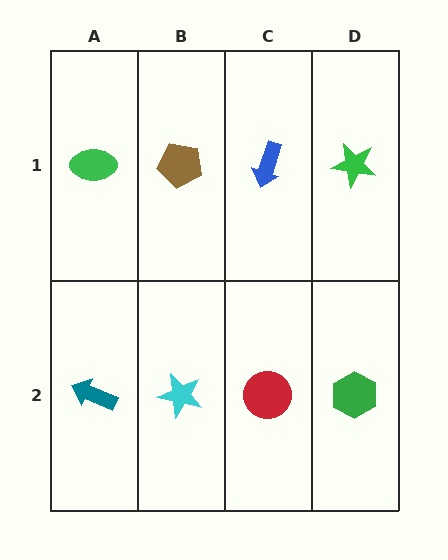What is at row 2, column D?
A green hexagon.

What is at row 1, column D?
A green star.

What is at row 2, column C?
A red circle.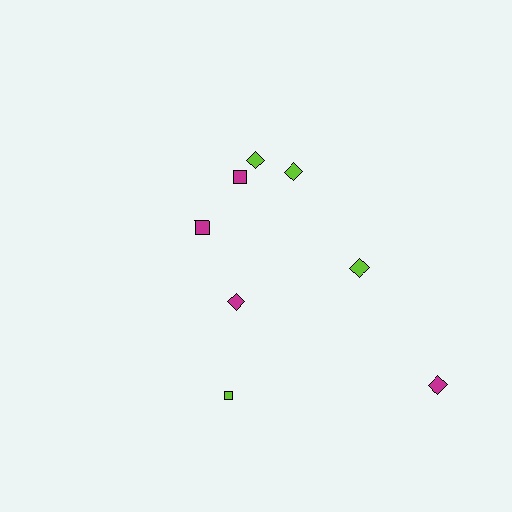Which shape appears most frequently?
Diamond, with 5 objects.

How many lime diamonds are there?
There are 3 lime diamonds.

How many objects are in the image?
There are 8 objects.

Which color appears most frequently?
Lime, with 4 objects.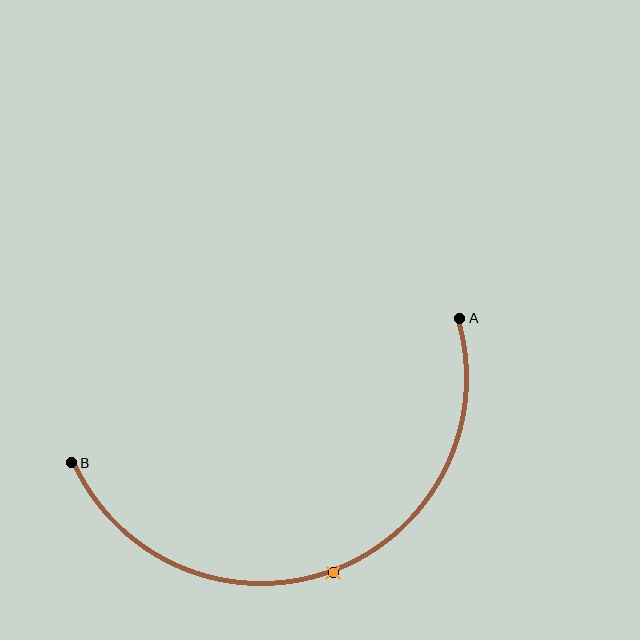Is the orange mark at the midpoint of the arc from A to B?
Yes. The orange mark lies on the arc at equal arc-length from both A and B — it is the arc midpoint.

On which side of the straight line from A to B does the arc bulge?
The arc bulges below the straight line connecting A and B.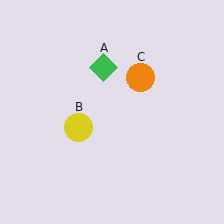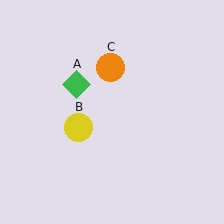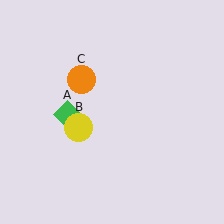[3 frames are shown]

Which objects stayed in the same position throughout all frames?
Yellow circle (object B) remained stationary.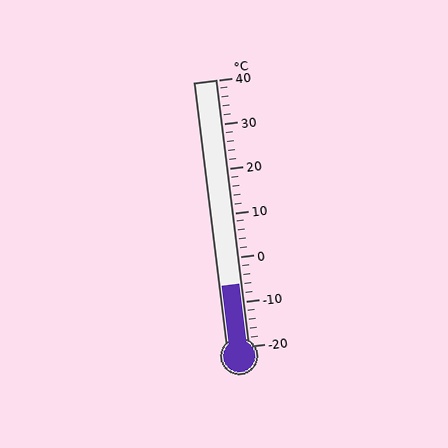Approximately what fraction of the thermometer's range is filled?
The thermometer is filled to approximately 25% of its range.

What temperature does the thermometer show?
The thermometer shows approximately -6°C.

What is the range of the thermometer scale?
The thermometer scale ranges from -20°C to 40°C.